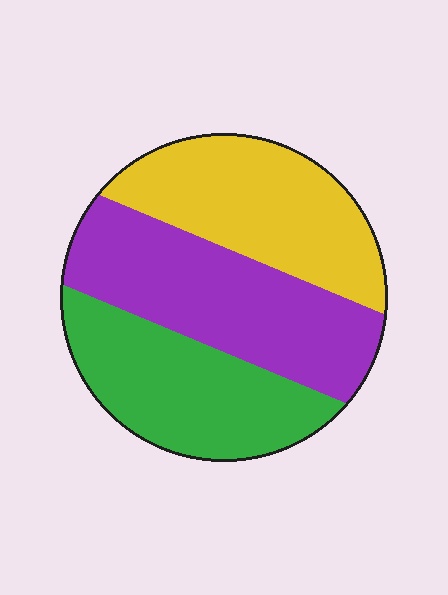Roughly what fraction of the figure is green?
Green covers 31% of the figure.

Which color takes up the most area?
Purple, at roughly 35%.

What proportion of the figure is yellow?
Yellow takes up about one third (1/3) of the figure.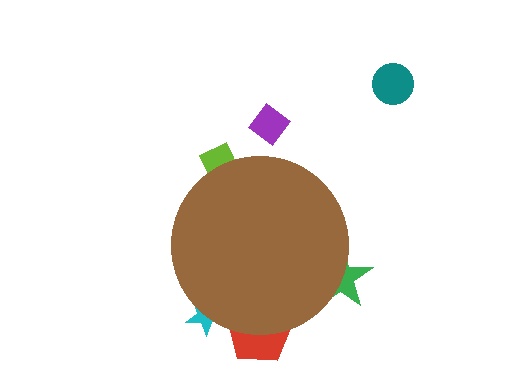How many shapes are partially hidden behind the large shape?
4 shapes are partially hidden.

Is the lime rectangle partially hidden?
Yes, the lime rectangle is partially hidden behind the brown circle.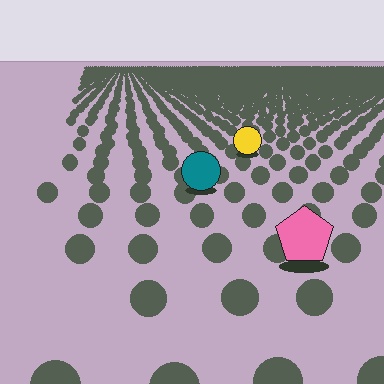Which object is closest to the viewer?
The pink pentagon is closest. The texture marks near it are larger and more spread out.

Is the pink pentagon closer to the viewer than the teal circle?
Yes. The pink pentagon is closer — you can tell from the texture gradient: the ground texture is coarser near it.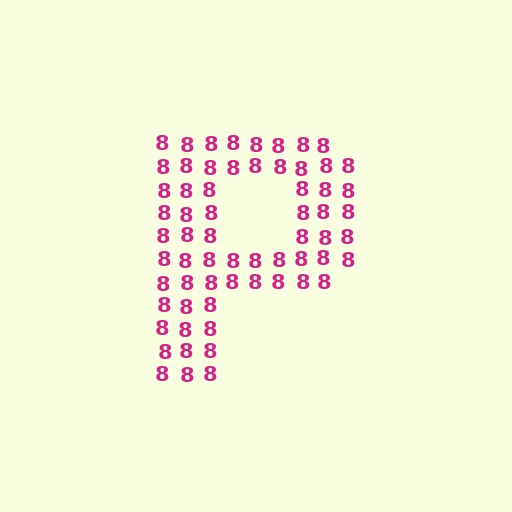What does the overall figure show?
The overall figure shows the letter P.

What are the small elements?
The small elements are digit 8's.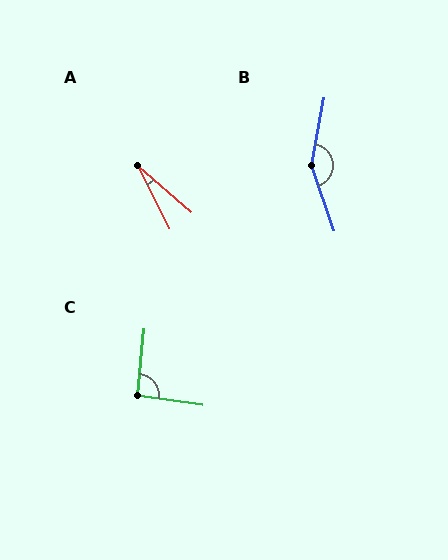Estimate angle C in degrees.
Approximately 93 degrees.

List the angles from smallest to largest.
A (23°), C (93°), B (151°).